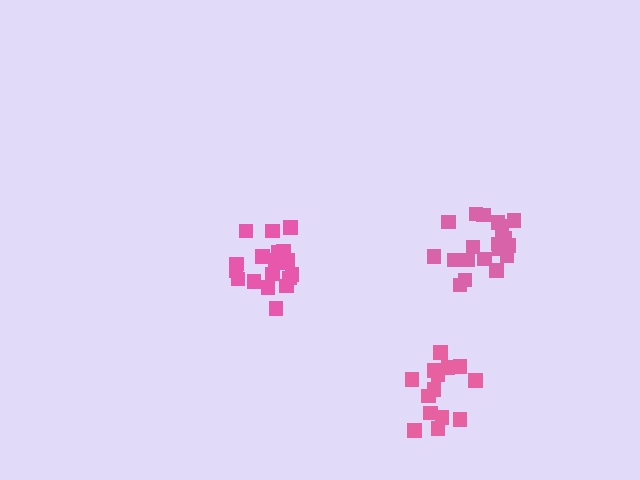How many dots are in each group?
Group 1: 20 dots, Group 2: 20 dots, Group 3: 14 dots (54 total).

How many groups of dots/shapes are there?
There are 3 groups.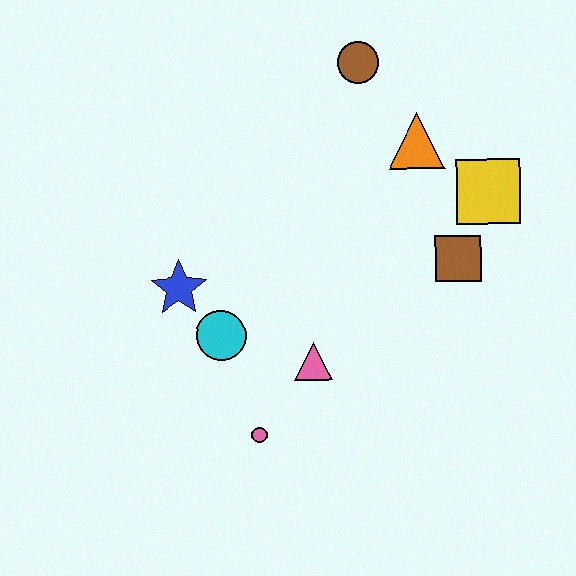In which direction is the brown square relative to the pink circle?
The brown square is to the right of the pink circle.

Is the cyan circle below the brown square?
Yes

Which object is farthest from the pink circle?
The brown circle is farthest from the pink circle.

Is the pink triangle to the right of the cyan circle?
Yes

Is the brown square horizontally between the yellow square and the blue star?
Yes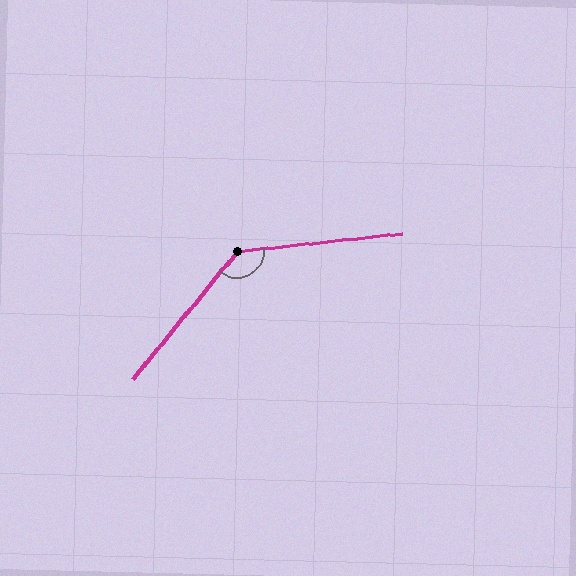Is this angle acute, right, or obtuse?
It is obtuse.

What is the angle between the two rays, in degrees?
Approximately 136 degrees.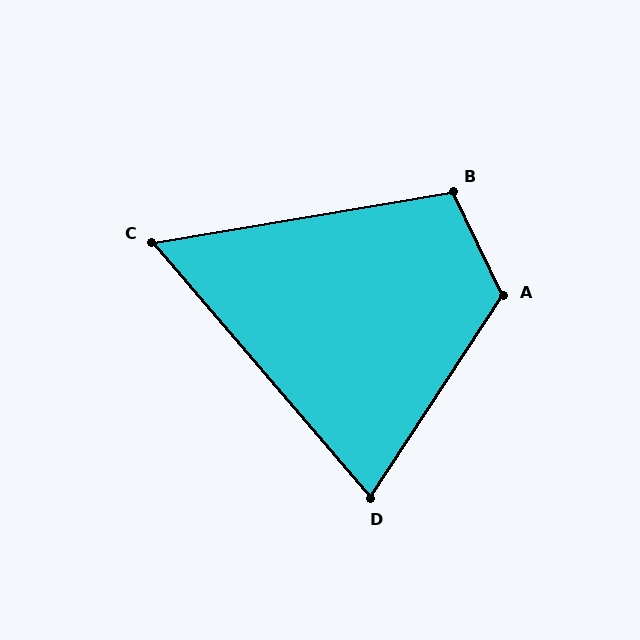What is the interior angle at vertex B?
Approximately 106 degrees (obtuse).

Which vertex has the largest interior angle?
A, at approximately 121 degrees.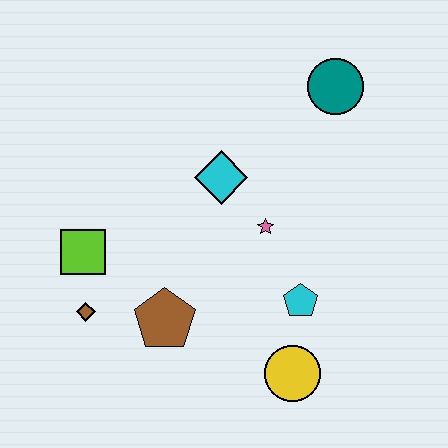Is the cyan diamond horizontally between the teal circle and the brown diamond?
Yes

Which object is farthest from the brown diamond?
The teal circle is farthest from the brown diamond.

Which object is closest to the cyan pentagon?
The yellow circle is closest to the cyan pentagon.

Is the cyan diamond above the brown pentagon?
Yes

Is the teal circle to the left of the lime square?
No